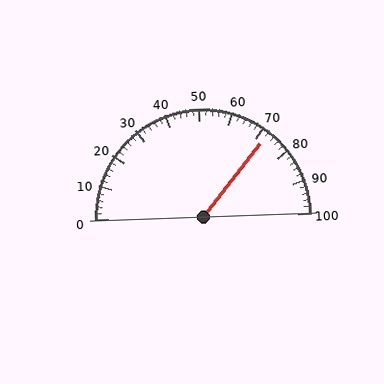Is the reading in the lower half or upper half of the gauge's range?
The reading is in the upper half of the range (0 to 100).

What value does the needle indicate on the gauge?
The needle indicates approximately 72.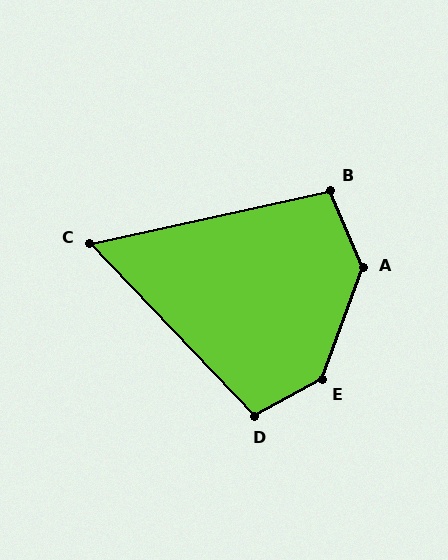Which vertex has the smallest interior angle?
C, at approximately 59 degrees.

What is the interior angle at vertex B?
Approximately 100 degrees (obtuse).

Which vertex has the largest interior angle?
E, at approximately 139 degrees.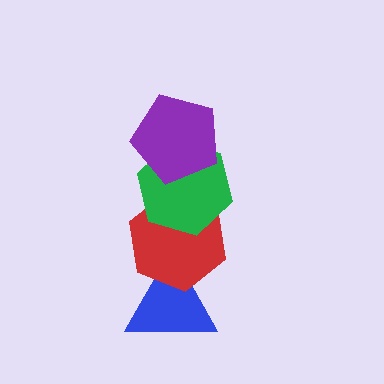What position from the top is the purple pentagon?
The purple pentagon is 1st from the top.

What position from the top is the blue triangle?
The blue triangle is 4th from the top.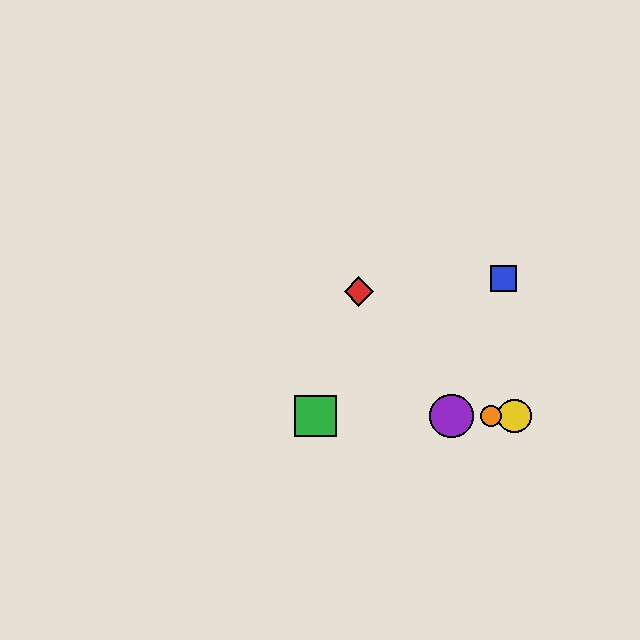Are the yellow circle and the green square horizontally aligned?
Yes, both are at y≈416.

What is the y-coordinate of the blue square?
The blue square is at y≈278.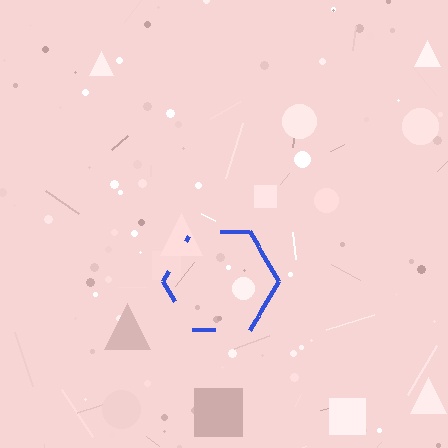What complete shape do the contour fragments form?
The contour fragments form a hexagon.